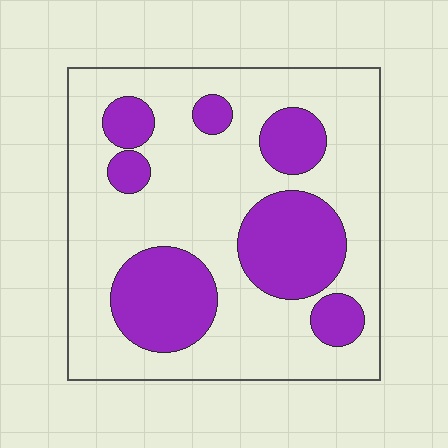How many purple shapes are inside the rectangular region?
7.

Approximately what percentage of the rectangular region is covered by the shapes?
Approximately 30%.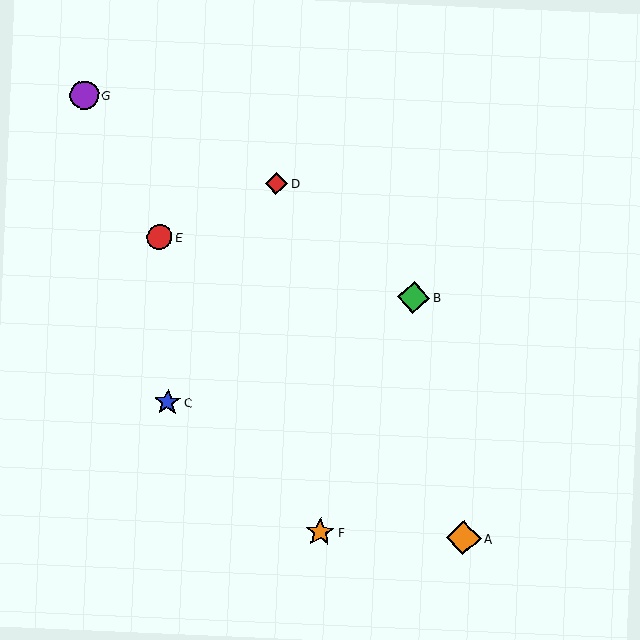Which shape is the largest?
The orange diamond (labeled A) is the largest.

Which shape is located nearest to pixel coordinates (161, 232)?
The red circle (labeled E) at (159, 237) is nearest to that location.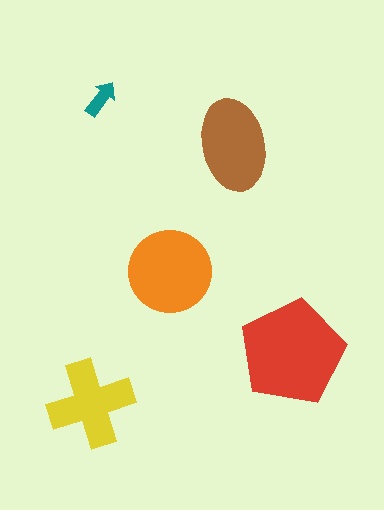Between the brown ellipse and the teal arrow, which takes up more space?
The brown ellipse.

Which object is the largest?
The red pentagon.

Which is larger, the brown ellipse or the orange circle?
The orange circle.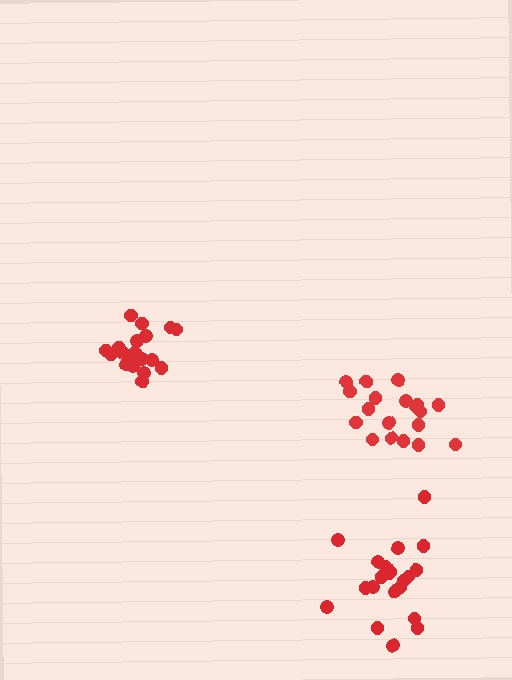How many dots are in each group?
Group 1: 21 dots, Group 2: 19 dots, Group 3: 19 dots (59 total).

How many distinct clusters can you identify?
There are 3 distinct clusters.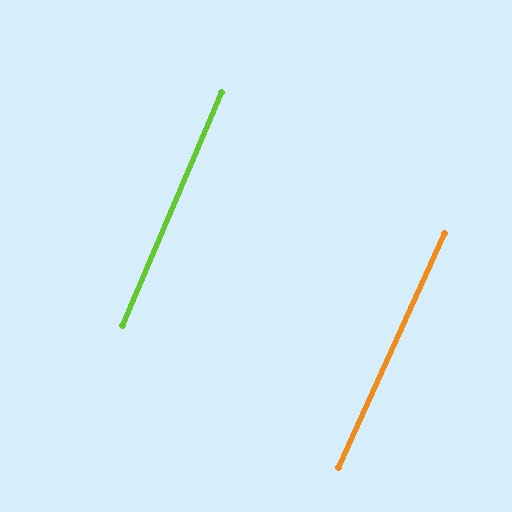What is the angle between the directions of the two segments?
Approximately 1 degree.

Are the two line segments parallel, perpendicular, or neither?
Parallel — their directions differ by only 1.5°.